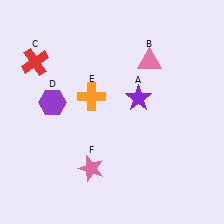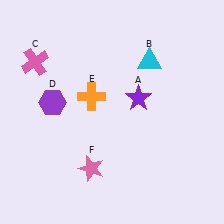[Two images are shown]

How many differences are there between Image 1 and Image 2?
There are 2 differences between the two images.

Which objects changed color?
B changed from pink to cyan. C changed from red to pink.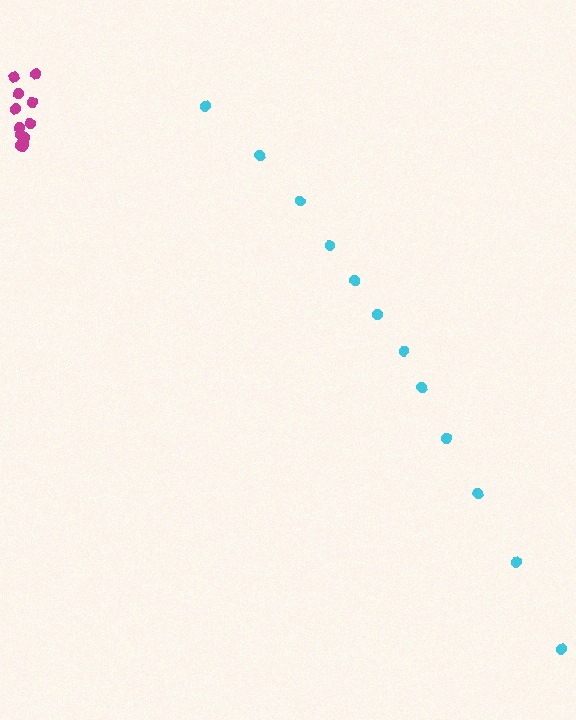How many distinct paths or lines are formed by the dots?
There are 2 distinct paths.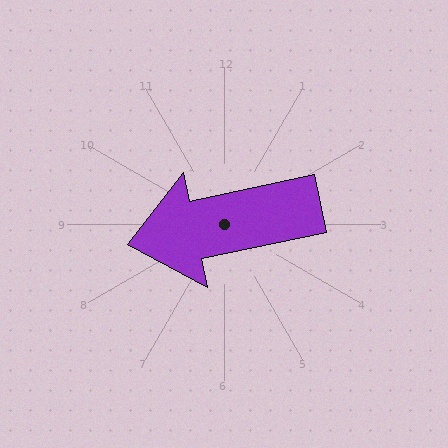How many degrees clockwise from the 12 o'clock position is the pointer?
Approximately 258 degrees.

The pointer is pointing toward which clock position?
Roughly 9 o'clock.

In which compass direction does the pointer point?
West.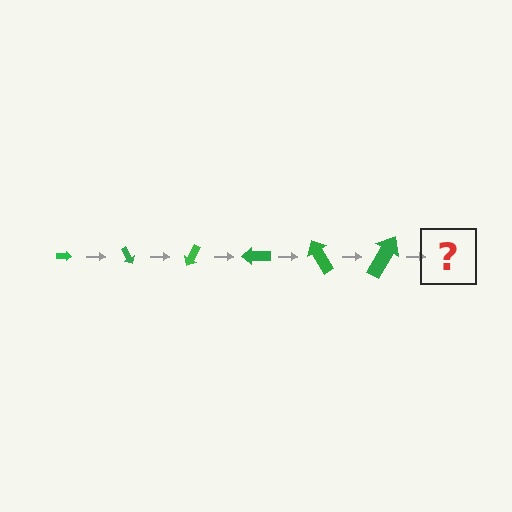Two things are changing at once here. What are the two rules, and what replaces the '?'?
The two rules are that the arrow grows larger each step and it rotates 60 degrees each step. The '?' should be an arrow, larger than the previous one and rotated 360 degrees from the start.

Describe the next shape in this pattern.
It should be an arrow, larger than the previous one and rotated 360 degrees from the start.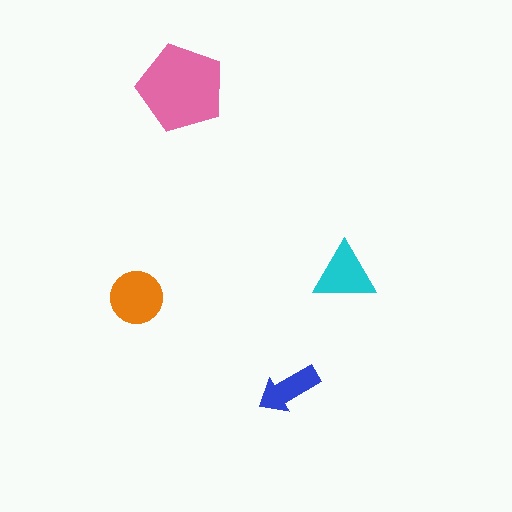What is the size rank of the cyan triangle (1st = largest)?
3rd.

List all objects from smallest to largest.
The blue arrow, the cyan triangle, the orange circle, the pink pentagon.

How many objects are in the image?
There are 4 objects in the image.